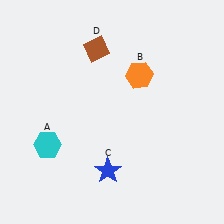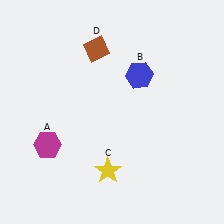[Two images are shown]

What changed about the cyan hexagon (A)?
In Image 1, A is cyan. In Image 2, it changed to magenta.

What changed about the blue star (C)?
In Image 1, C is blue. In Image 2, it changed to yellow.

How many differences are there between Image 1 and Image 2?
There are 3 differences between the two images.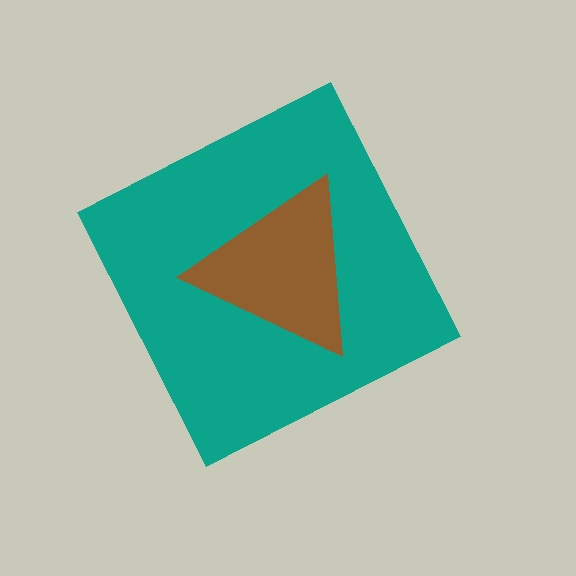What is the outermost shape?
The teal diamond.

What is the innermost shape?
The brown triangle.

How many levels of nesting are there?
2.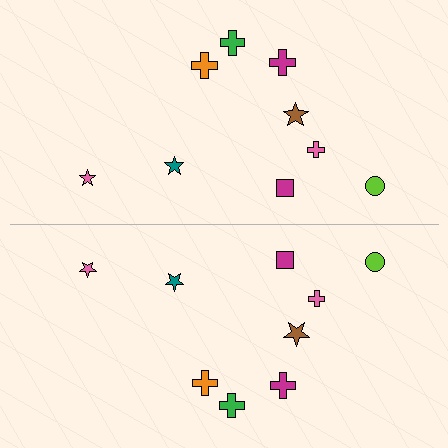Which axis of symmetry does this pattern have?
The pattern has a horizontal axis of symmetry running through the center of the image.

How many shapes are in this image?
There are 18 shapes in this image.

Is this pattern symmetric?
Yes, this pattern has bilateral (reflection) symmetry.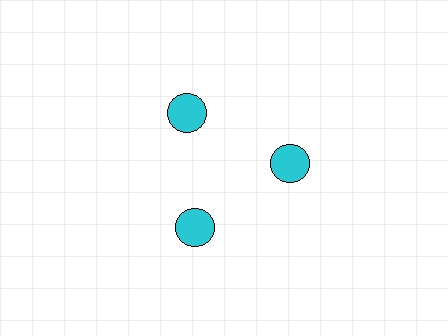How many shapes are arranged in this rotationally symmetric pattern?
There are 3 shapes, arranged in 3 groups of 1.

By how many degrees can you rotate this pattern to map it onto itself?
The pattern maps onto itself every 120 degrees of rotation.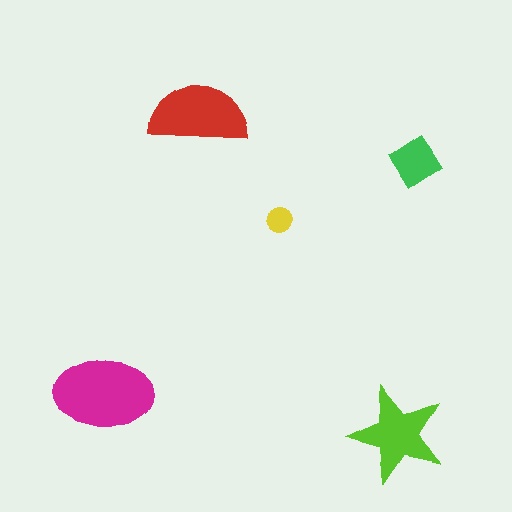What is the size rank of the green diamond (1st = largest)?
4th.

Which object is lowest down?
The lime star is bottommost.